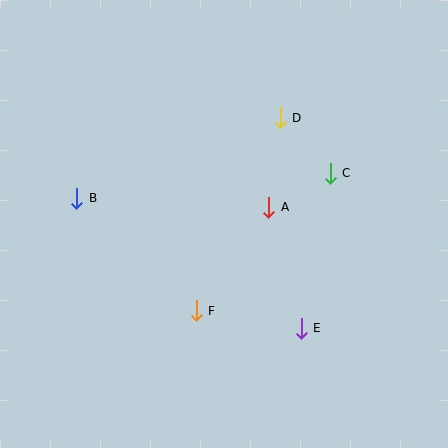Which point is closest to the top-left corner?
Point B is closest to the top-left corner.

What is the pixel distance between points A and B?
The distance between A and B is 192 pixels.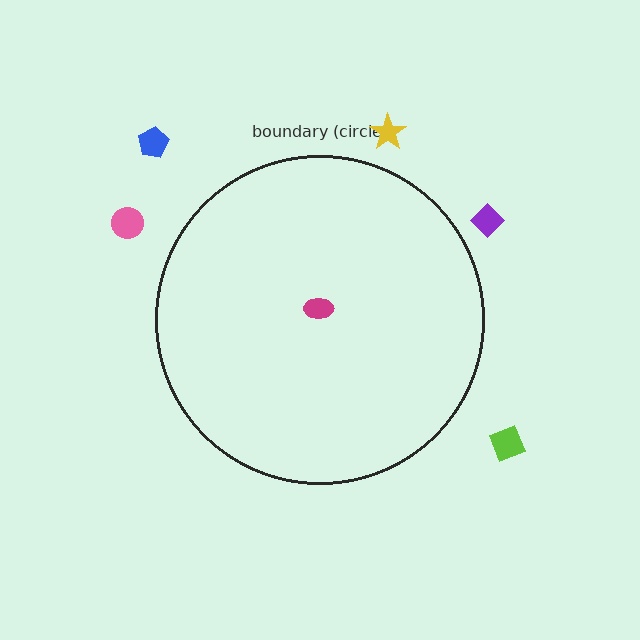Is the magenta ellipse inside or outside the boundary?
Inside.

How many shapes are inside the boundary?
1 inside, 5 outside.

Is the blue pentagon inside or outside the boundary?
Outside.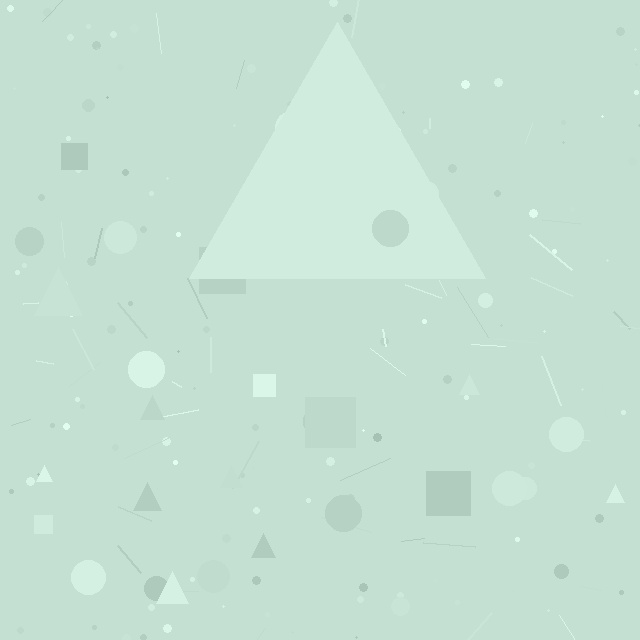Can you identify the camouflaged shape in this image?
The camouflaged shape is a triangle.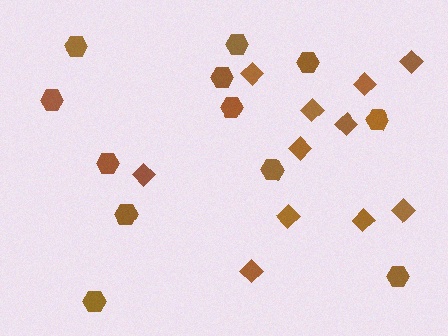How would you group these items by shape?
There are 2 groups: one group of hexagons (12) and one group of diamonds (11).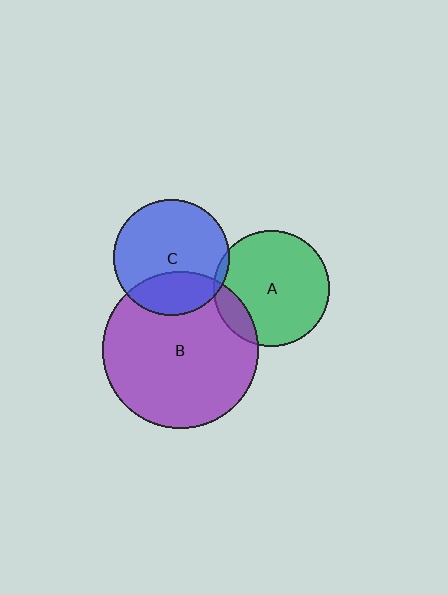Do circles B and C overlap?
Yes.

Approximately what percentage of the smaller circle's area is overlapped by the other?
Approximately 30%.